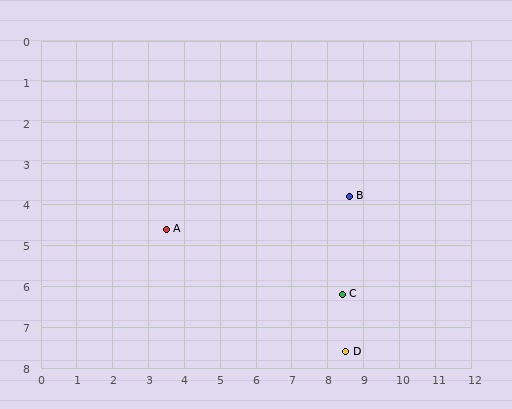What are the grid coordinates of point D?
Point D is at approximately (8.5, 7.6).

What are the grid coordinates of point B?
Point B is at approximately (8.6, 3.8).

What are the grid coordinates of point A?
Point A is at approximately (3.5, 4.6).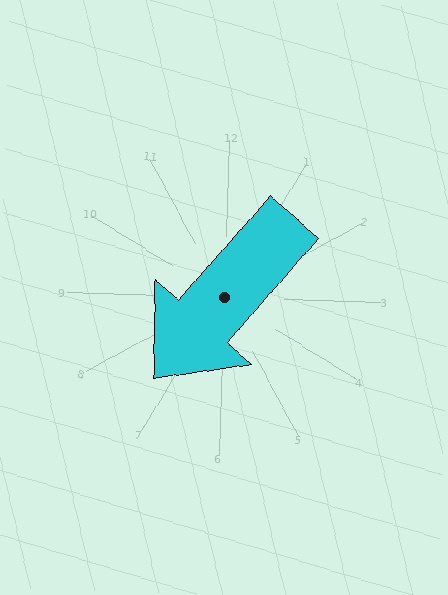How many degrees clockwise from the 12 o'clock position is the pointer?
Approximately 219 degrees.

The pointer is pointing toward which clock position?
Roughly 7 o'clock.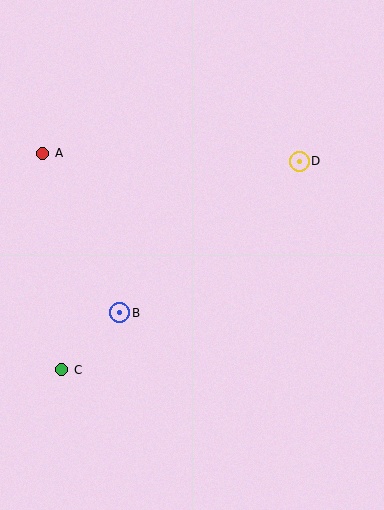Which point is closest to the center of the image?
Point B at (120, 313) is closest to the center.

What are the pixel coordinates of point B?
Point B is at (120, 313).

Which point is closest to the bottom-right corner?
Point B is closest to the bottom-right corner.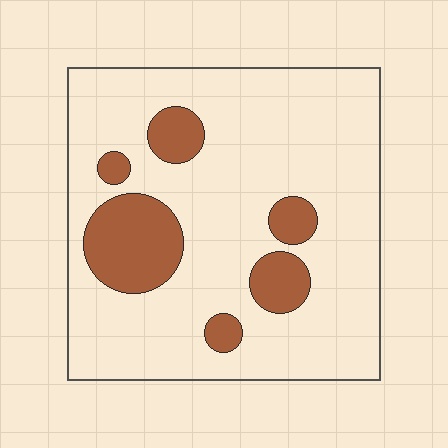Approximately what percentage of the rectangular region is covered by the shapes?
Approximately 20%.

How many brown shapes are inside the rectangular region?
6.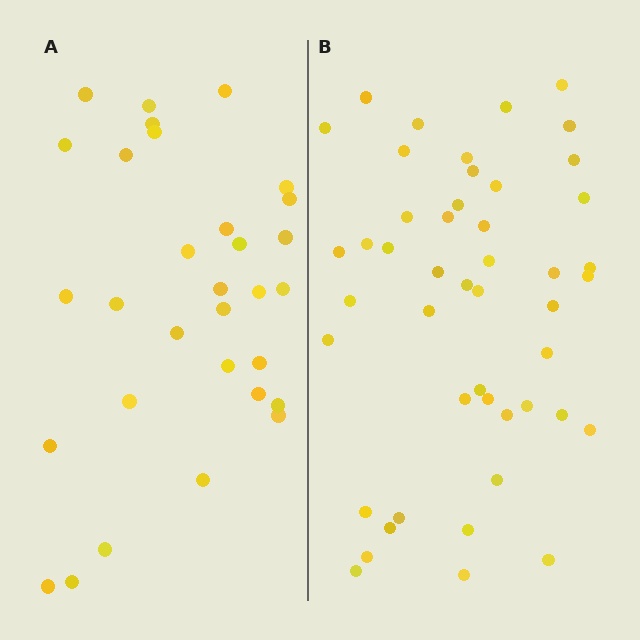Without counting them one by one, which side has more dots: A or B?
Region B (the right region) has more dots.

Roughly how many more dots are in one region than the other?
Region B has approximately 15 more dots than region A.